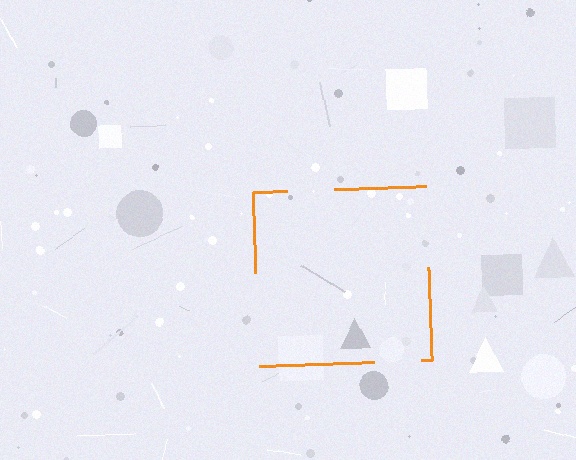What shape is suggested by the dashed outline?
The dashed outline suggests a square.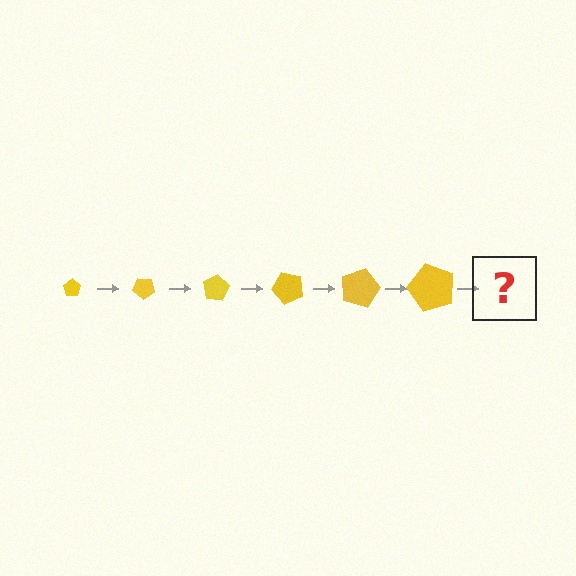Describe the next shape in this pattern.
It should be a pentagon, larger than the previous one and rotated 240 degrees from the start.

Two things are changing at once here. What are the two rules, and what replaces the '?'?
The two rules are that the pentagon grows larger each step and it rotates 40 degrees each step. The '?' should be a pentagon, larger than the previous one and rotated 240 degrees from the start.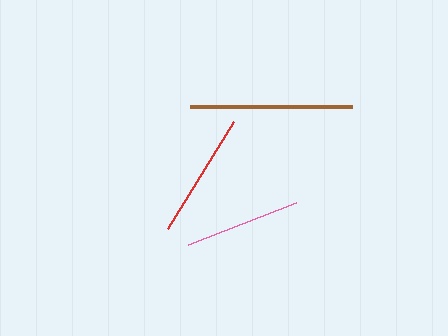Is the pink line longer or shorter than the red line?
The red line is longer than the pink line.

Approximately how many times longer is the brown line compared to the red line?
The brown line is approximately 1.3 times the length of the red line.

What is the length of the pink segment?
The pink segment is approximately 115 pixels long.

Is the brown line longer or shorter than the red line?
The brown line is longer than the red line.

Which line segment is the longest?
The brown line is the longest at approximately 163 pixels.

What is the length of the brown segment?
The brown segment is approximately 163 pixels long.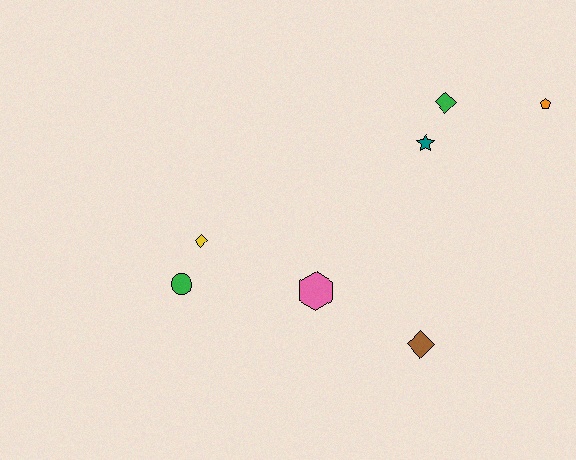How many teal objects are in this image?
There is 1 teal object.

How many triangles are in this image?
There are no triangles.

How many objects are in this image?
There are 7 objects.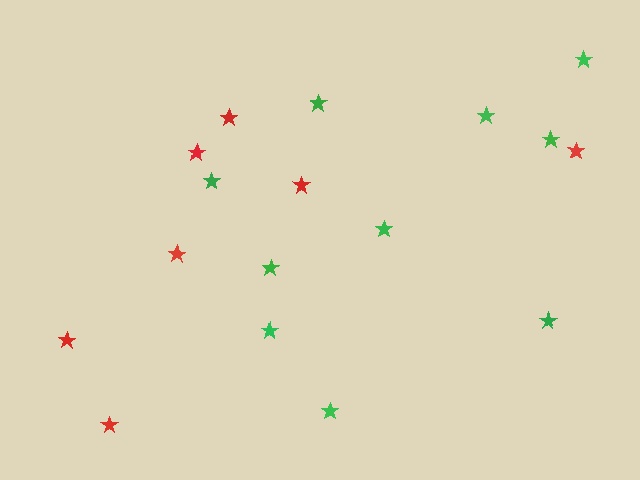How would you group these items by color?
There are 2 groups: one group of green stars (10) and one group of red stars (7).